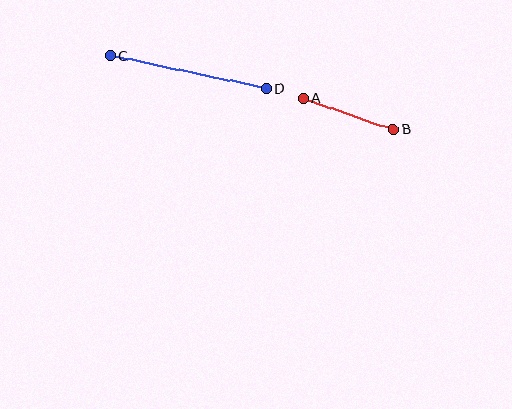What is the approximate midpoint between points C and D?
The midpoint is at approximately (188, 72) pixels.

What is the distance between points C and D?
The distance is approximately 159 pixels.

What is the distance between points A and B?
The distance is approximately 95 pixels.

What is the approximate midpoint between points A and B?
The midpoint is at approximately (348, 114) pixels.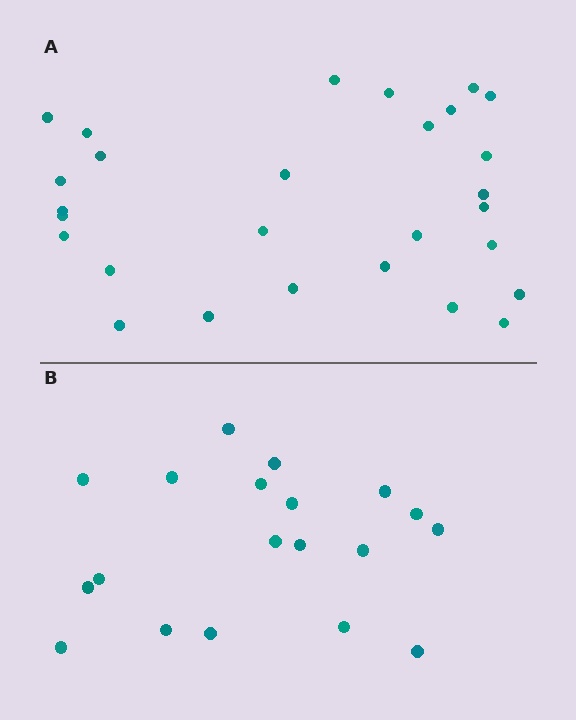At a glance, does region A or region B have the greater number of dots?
Region A (the top region) has more dots.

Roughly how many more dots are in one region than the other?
Region A has roughly 8 or so more dots than region B.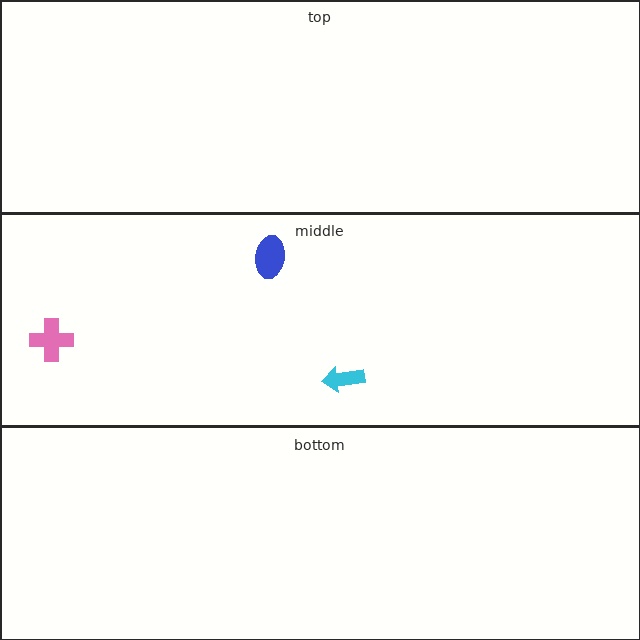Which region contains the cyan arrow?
The middle region.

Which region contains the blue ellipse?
The middle region.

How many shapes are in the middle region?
3.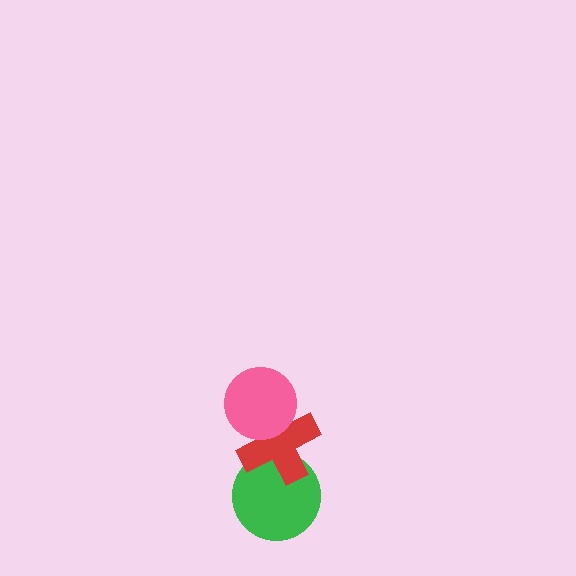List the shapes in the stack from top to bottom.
From top to bottom: the pink circle, the red cross, the green circle.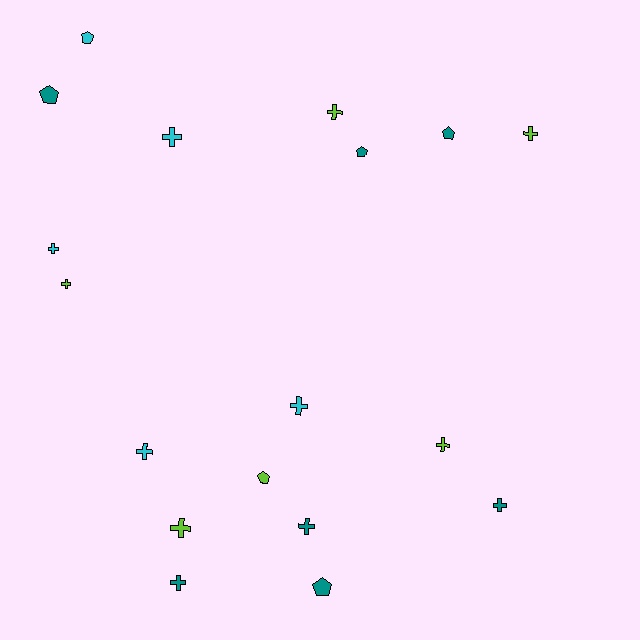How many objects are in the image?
There are 18 objects.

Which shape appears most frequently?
Cross, with 12 objects.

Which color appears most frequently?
Teal, with 7 objects.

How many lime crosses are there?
There are 5 lime crosses.